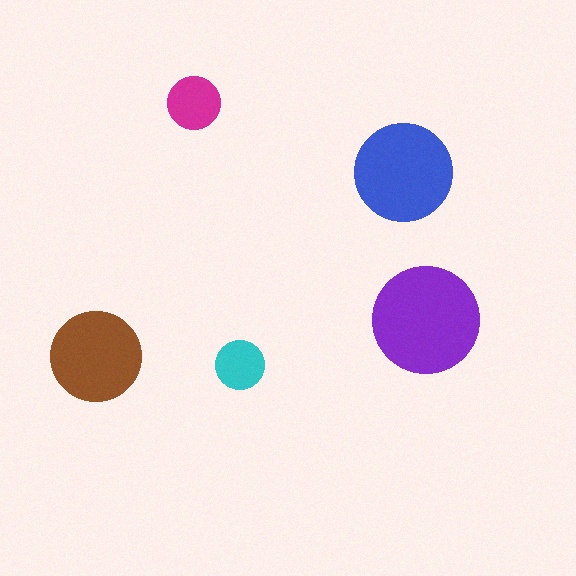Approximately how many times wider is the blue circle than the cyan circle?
About 2 times wider.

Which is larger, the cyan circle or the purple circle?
The purple one.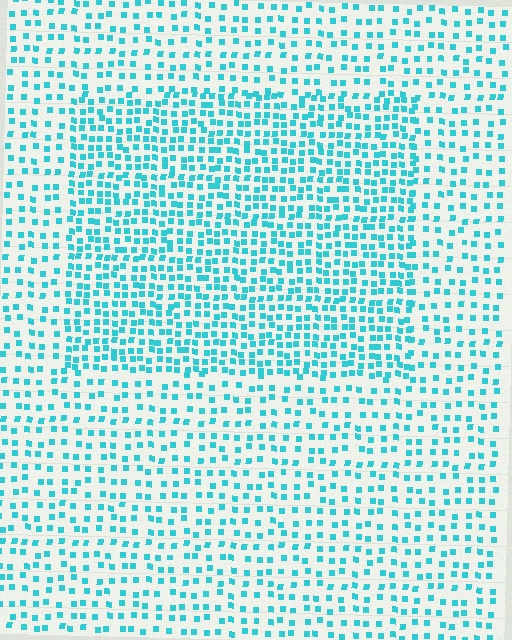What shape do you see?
I see a rectangle.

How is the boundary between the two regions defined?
The boundary is defined by a change in element density (approximately 1.8x ratio). All elements are the same color, size, and shape.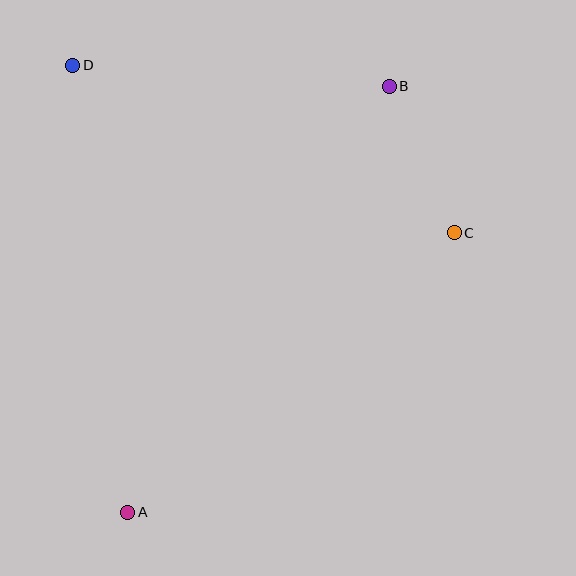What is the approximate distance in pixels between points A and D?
The distance between A and D is approximately 450 pixels.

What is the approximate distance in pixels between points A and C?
The distance between A and C is approximately 430 pixels.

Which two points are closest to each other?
Points B and C are closest to each other.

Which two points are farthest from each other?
Points A and B are farthest from each other.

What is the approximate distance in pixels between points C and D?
The distance between C and D is approximately 417 pixels.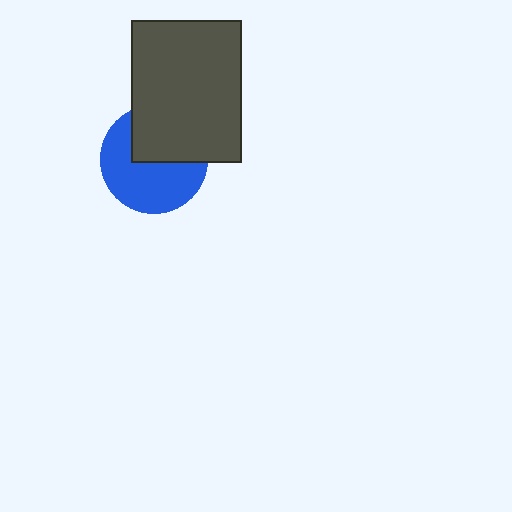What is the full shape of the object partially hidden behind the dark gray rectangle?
The partially hidden object is a blue circle.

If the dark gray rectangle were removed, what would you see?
You would see the complete blue circle.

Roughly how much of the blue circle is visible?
About half of it is visible (roughly 59%).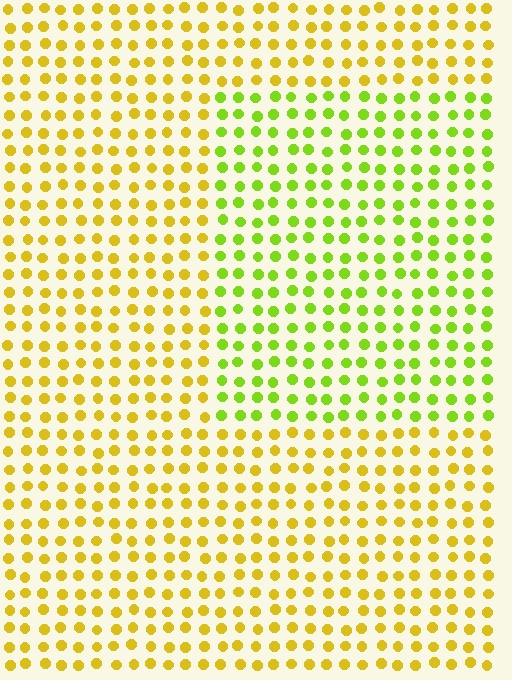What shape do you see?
I see a rectangle.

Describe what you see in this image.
The image is filled with small yellow elements in a uniform arrangement. A rectangle-shaped region is visible where the elements are tinted to a slightly different hue, forming a subtle color boundary.